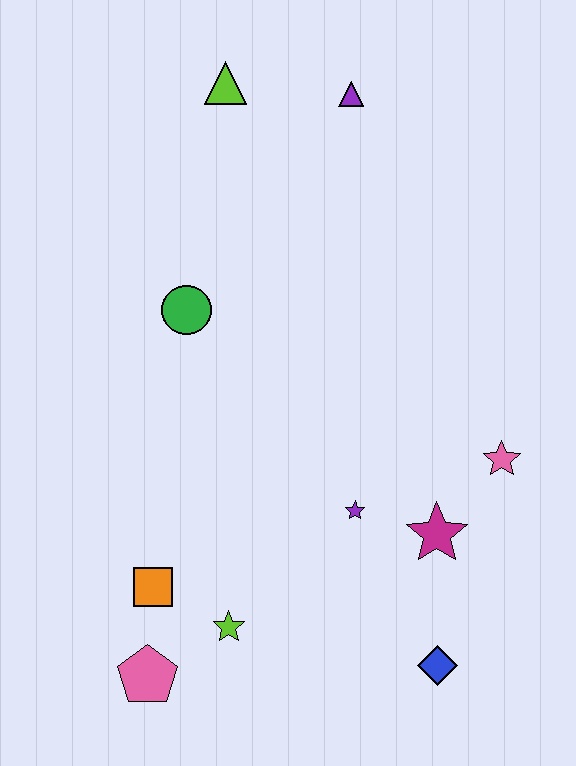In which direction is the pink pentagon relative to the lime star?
The pink pentagon is to the left of the lime star.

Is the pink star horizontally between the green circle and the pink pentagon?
No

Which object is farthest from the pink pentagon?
The purple triangle is farthest from the pink pentagon.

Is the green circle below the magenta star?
No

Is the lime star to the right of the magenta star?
No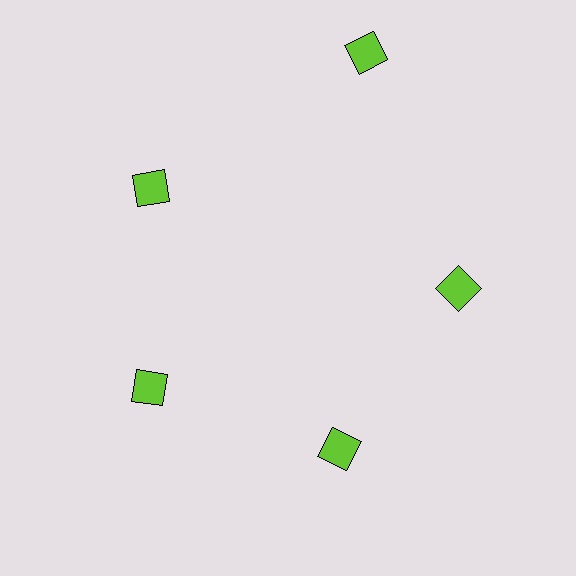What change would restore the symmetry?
The symmetry would be restored by moving it inward, back onto the ring so that all 5 diamonds sit at equal angles and equal distance from the center.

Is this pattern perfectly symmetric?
No. The 5 lime diamonds are arranged in a ring, but one element near the 1 o'clock position is pushed outward from the center, breaking the 5-fold rotational symmetry.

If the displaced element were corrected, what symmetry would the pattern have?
It would have 5-fold rotational symmetry — the pattern would map onto itself every 72 degrees.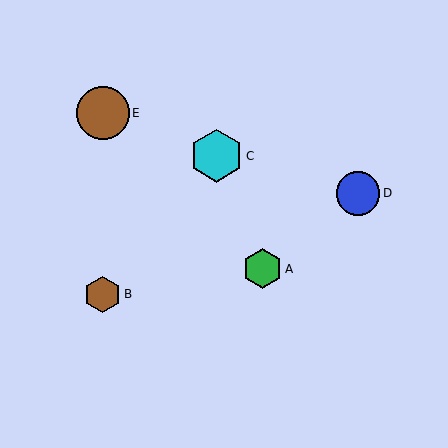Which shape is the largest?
The brown circle (labeled E) is the largest.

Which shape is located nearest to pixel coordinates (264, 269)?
The green hexagon (labeled A) at (262, 269) is nearest to that location.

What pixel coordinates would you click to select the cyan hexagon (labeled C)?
Click at (216, 156) to select the cyan hexagon C.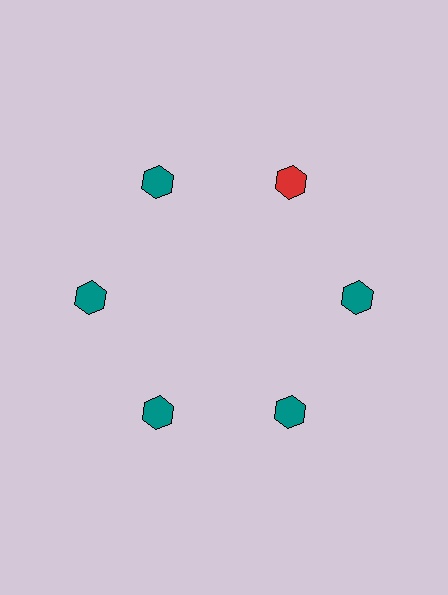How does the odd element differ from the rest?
It has a different color: red instead of teal.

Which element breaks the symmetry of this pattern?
The red hexagon at roughly the 1 o'clock position breaks the symmetry. All other shapes are teal hexagons.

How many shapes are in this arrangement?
There are 6 shapes arranged in a ring pattern.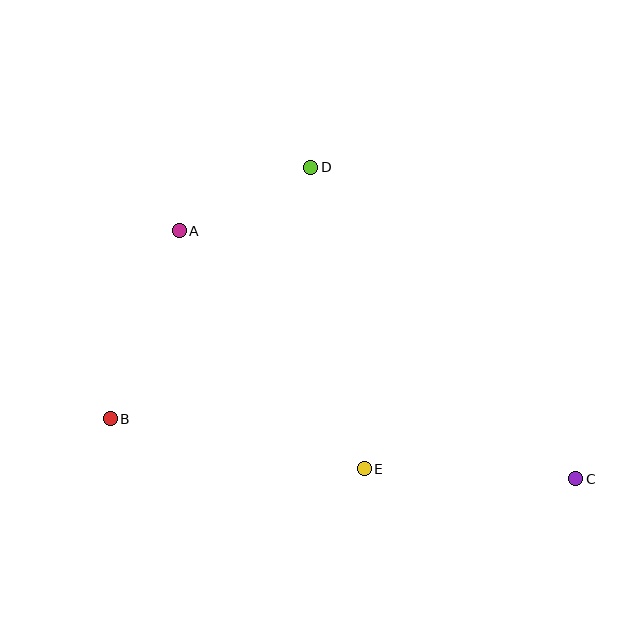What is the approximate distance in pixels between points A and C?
The distance between A and C is approximately 468 pixels.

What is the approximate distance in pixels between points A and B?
The distance between A and B is approximately 200 pixels.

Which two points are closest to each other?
Points A and D are closest to each other.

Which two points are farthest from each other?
Points B and C are farthest from each other.